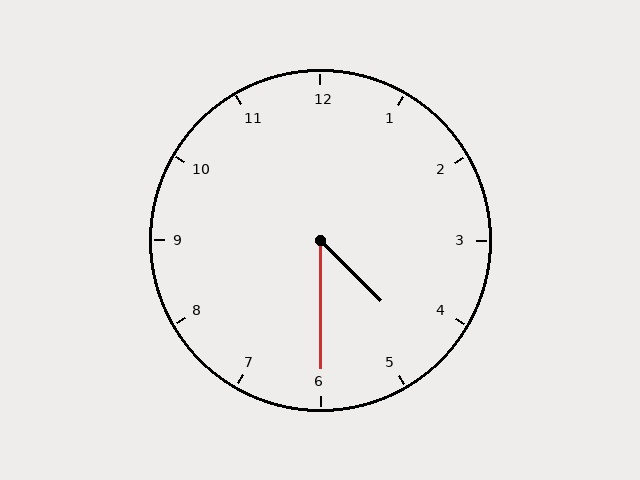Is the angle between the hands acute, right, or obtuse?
It is acute.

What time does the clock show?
4:30.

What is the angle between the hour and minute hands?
Approximately 45 degrees.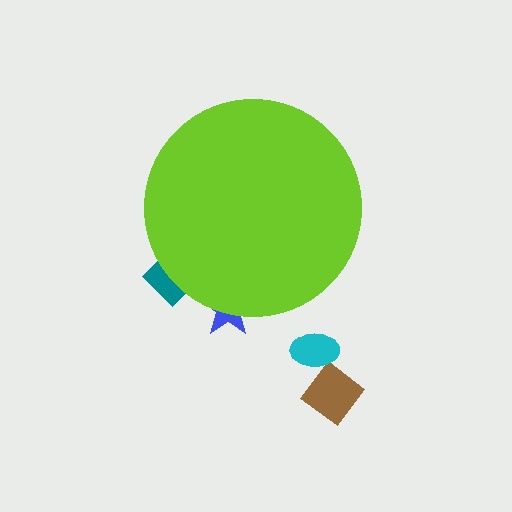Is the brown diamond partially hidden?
No, the brown diamond is fully visible.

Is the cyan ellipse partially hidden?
No, the cyan ellipse is fully visible.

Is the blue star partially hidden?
Yes, the blue star is partially hidden behind the lime circle.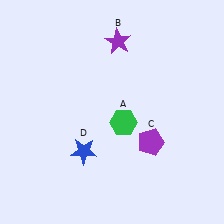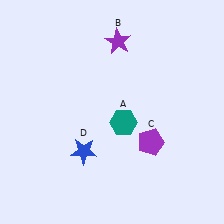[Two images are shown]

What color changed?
The hexagon (A) changed from green in Image 1 to teal in Image 2.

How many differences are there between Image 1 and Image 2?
There is 1 difference between the two images.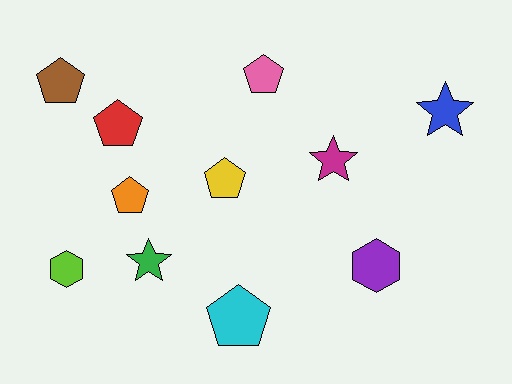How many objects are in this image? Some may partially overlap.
There are 11 objects.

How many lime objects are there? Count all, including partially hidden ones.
There is 1 lime object.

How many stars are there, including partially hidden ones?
There are 3 stars.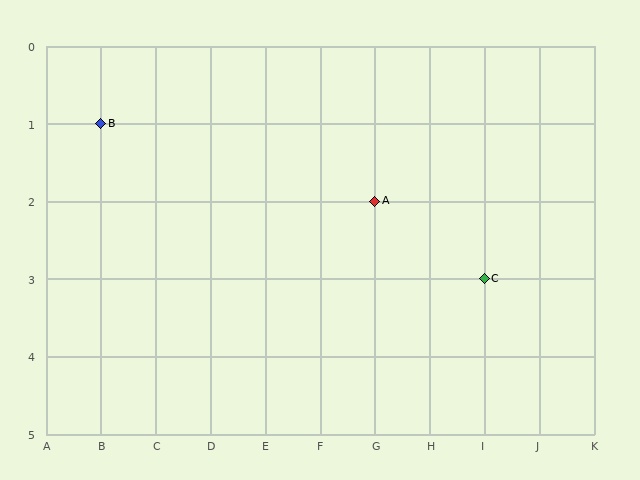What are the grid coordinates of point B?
Point B is at grid coordinates (B, 1).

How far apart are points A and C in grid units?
Points A and C are 2 columns and 1 row apart (about 2.2 grid units diagonally).